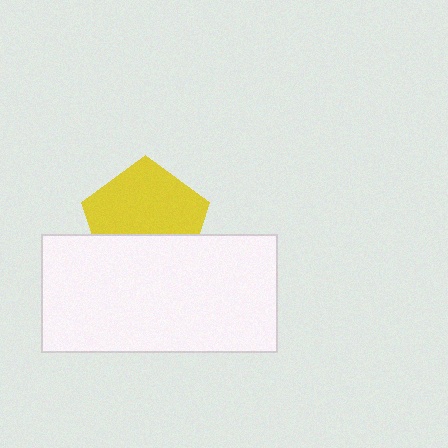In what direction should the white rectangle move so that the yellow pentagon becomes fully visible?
The white rectangle should move down. That is the shortest direction to clear the overlap and leave the yellow pentagon fully visible.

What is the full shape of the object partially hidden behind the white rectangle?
The partially hidden object is a yellow pentagon.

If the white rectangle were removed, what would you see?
You would see the complete yellow pentagon.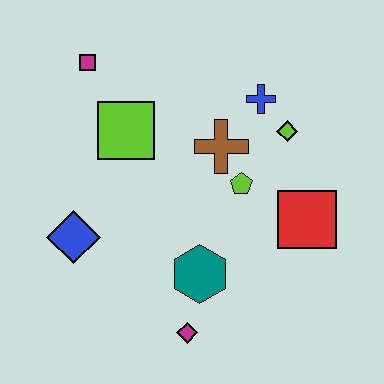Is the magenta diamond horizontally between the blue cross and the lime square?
Yes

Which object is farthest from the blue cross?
The magenta diamond is farthest from the blue cross.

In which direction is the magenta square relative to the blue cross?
The magenta square is to the left of the blue cross.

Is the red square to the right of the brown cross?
Yes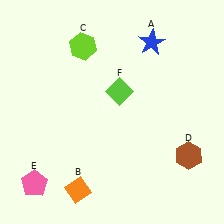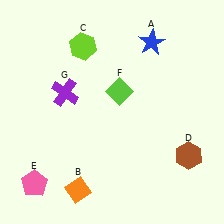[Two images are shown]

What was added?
A purple cross (G) was added in Image 2.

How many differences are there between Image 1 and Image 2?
There is 1 difference between the two images.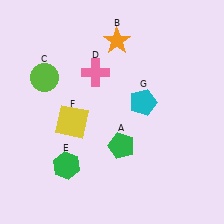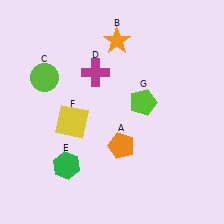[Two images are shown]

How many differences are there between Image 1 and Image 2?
There are 3 differences between the two images.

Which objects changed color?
A changed from green to orange. D changed from pink to magenta. G changed from cyan to lime.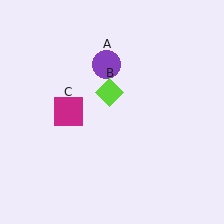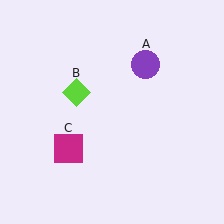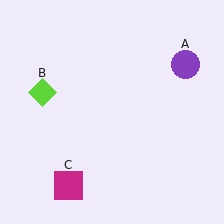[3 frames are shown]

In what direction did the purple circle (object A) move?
The purple circle (object A) moved right.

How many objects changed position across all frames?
3 objects changed position: purple circle (object A), lime diamond (object B), magenta square (object C).